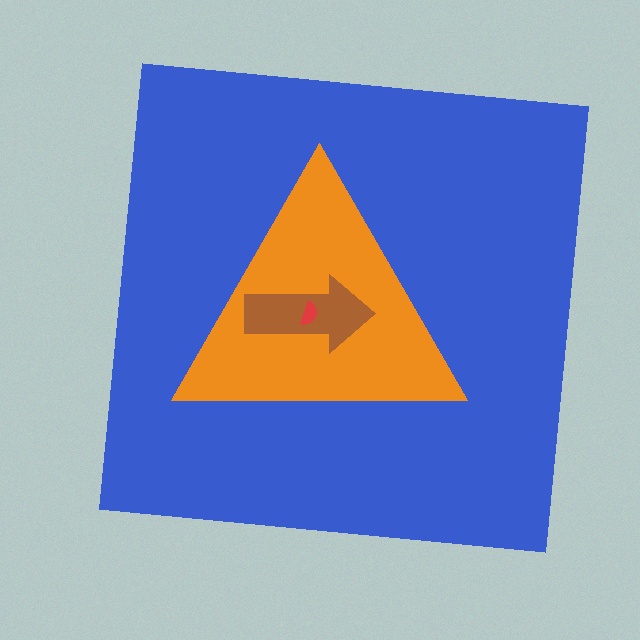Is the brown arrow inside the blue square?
Yes.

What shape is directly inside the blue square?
The orange triangle.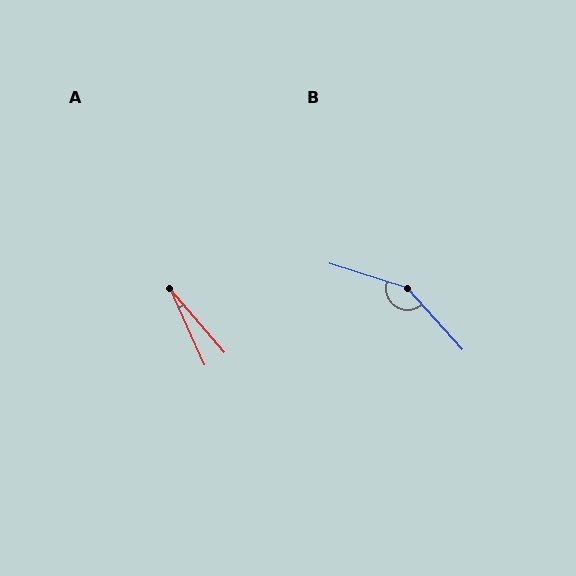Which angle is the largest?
B, at approximately 149 degrees.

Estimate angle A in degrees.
Approximately 16 degrees.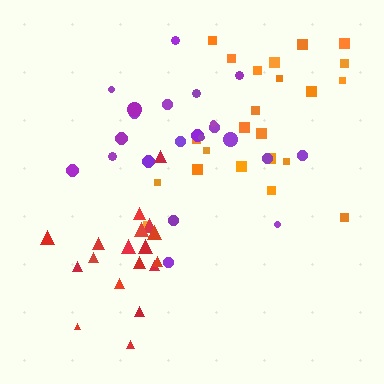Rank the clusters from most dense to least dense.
purple, red, orange.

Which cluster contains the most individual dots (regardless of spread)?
Orange (23).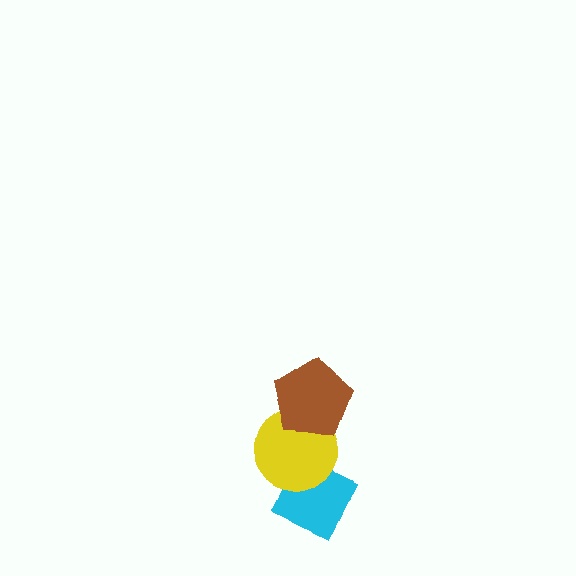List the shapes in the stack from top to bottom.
From top to bottom: the brown pentagon, the yellow circle, the cyan diamond.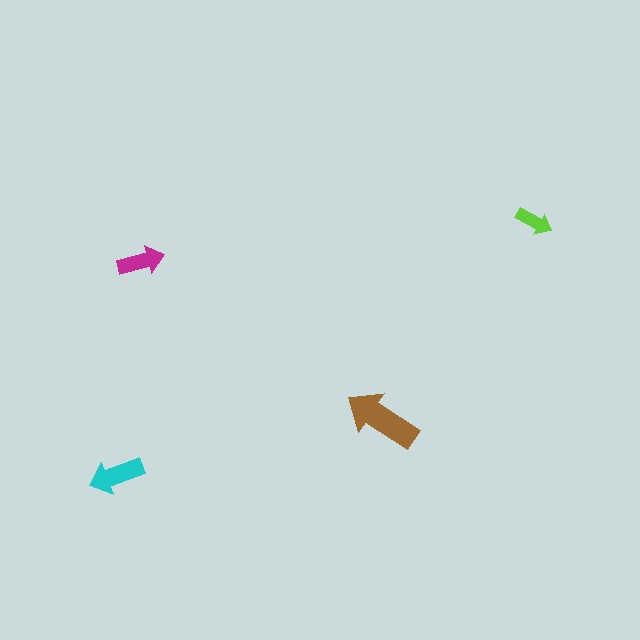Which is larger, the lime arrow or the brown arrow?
The brown one.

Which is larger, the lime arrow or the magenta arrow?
The magenta one.